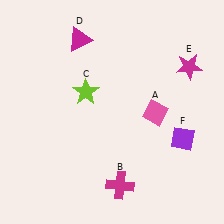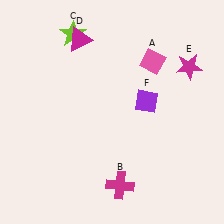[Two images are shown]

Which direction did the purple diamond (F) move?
The purple diamond (F) moved up.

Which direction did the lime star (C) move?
The lime star (C) moved up.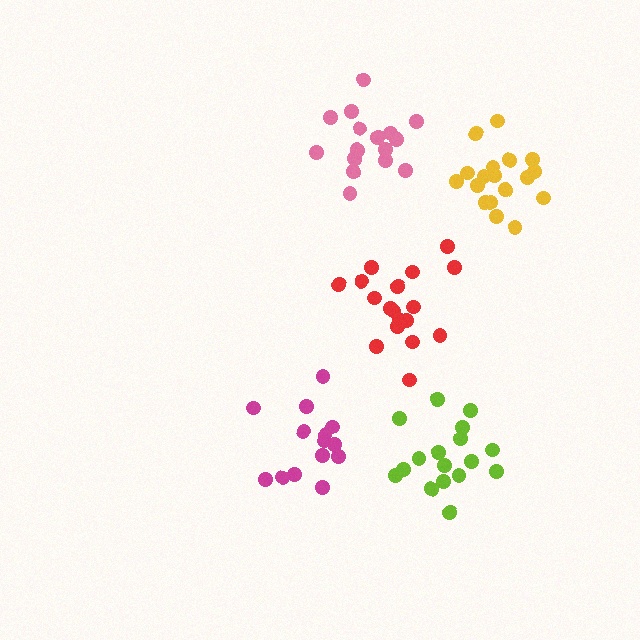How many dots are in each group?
Group 1: 16 dots, Group 2: 18 dots, Group 3: 18 dots, Group 4: 17 dots, Group 5: 14 dots (83 total).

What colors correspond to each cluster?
The clusters are colored: pink, red, yellow, lime, magenta.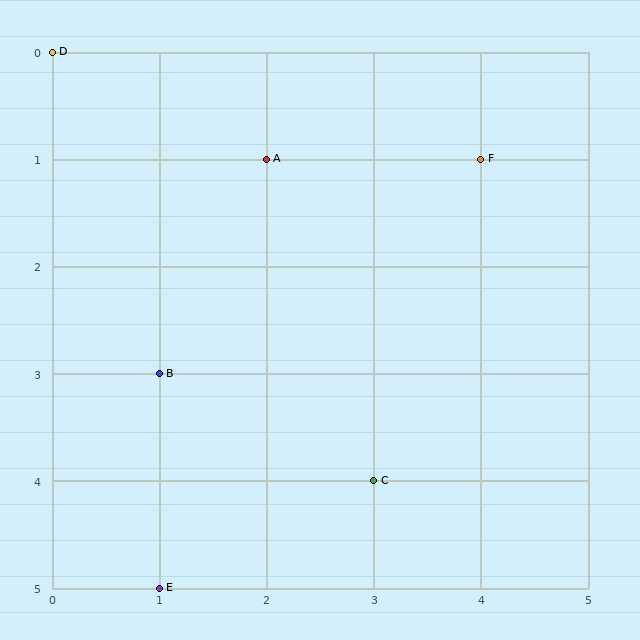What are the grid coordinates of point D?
Point D is at grid coordinates (0, 0).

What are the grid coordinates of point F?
Point F is at grid coordinates (4, 1).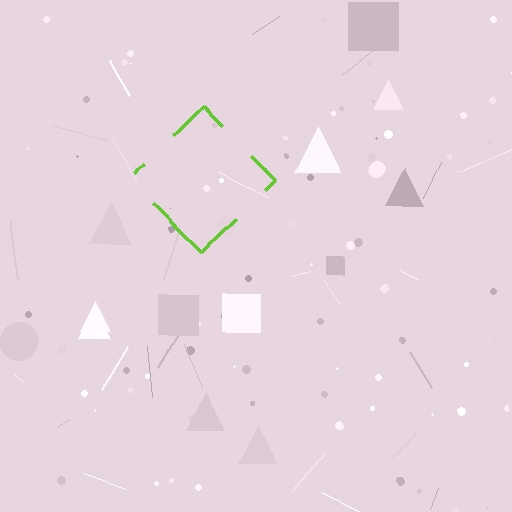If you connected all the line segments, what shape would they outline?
They would outline a diamond.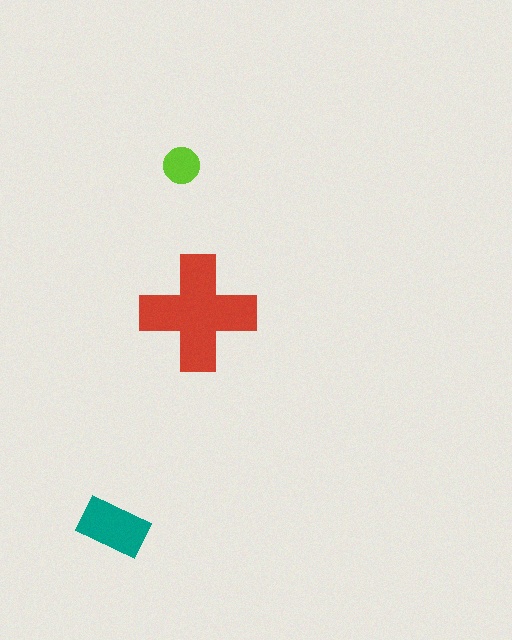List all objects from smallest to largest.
The lime circle, the teal rectangle, the red cross.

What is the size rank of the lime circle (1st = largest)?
3rd.